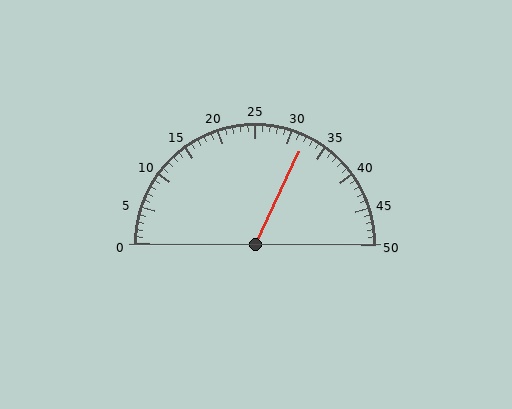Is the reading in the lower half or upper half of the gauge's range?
The reading is in the upper half of the range (0 to 50).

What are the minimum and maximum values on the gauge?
The gauge ranges from 0 to 50.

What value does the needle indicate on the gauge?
The needle indicates approximately 32.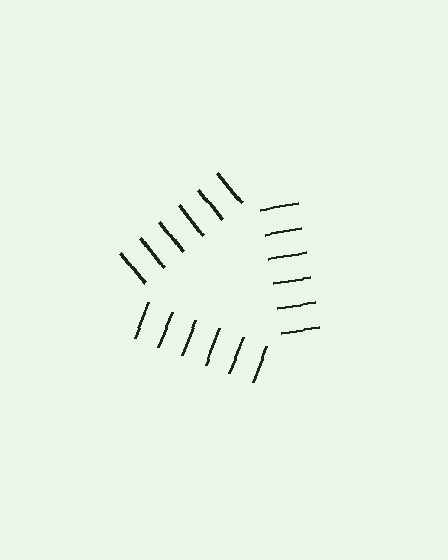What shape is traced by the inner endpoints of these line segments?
An illusory triangle — the line segments terminate on its edges but no continuous stroke is drawn.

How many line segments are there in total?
18 — 6 along each of the 3 edges.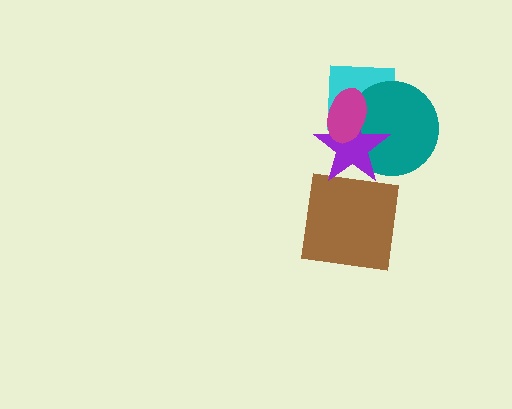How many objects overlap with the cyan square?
3 objects overlap with the cyan square.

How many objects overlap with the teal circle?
3 objects overlap with the teal circle.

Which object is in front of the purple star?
The magenta ellipse is in front of the purple star.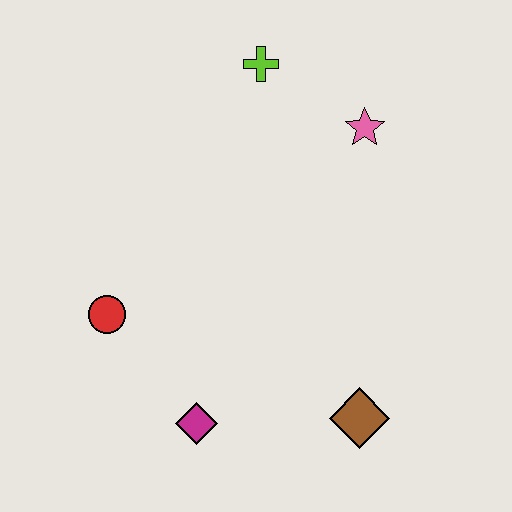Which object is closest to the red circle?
The magenta diamond is closest to the red circle.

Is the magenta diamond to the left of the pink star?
Yes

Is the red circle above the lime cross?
No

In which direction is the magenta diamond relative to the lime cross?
The magenta diamond is below the lime cross.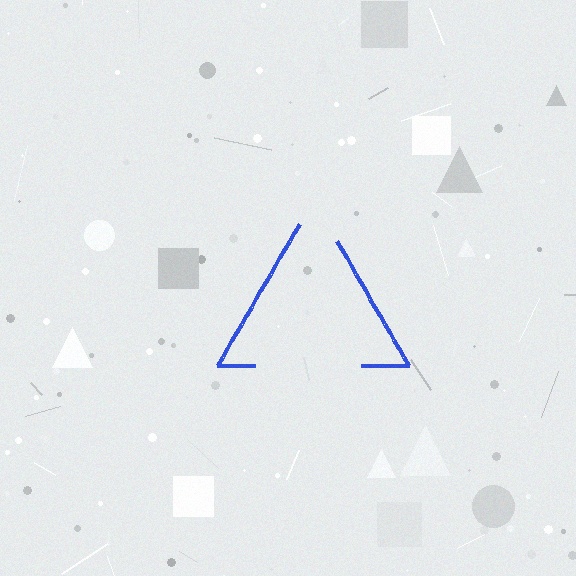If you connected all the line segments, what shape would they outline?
They would outline a triangle.